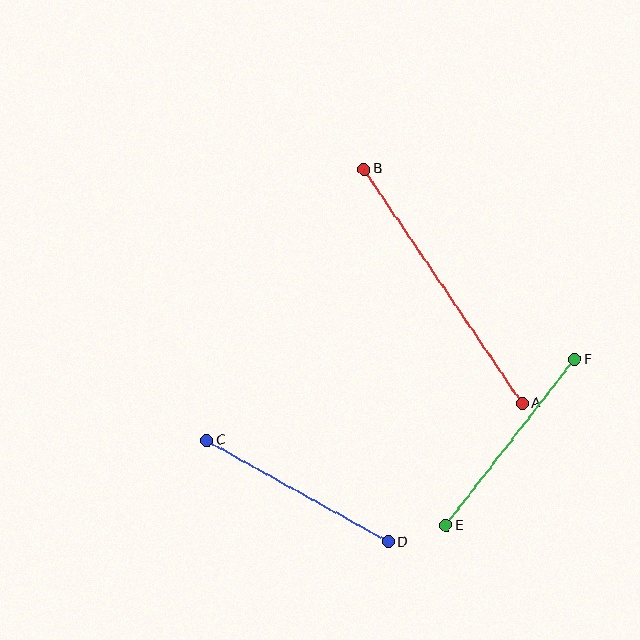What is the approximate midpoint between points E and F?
The midpoint is at approximately (510, 442) pixels.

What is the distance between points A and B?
The distance is approximately 282 pixels.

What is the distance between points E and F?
The distance is approximately 210 pixels.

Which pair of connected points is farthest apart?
Points A and B are farthest apart.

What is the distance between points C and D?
The distance is approximately 208 pixels.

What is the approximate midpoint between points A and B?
The midpoint is at approximately (443, 286) pixels.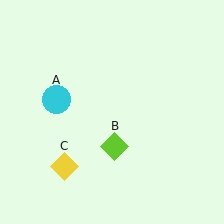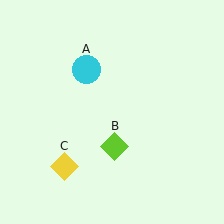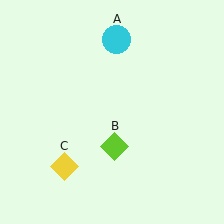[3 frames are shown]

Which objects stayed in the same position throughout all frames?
Lime diamond (object B) and yellow diamond (object C) remained stationary.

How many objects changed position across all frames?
1 object changed position: cyan circle (object A).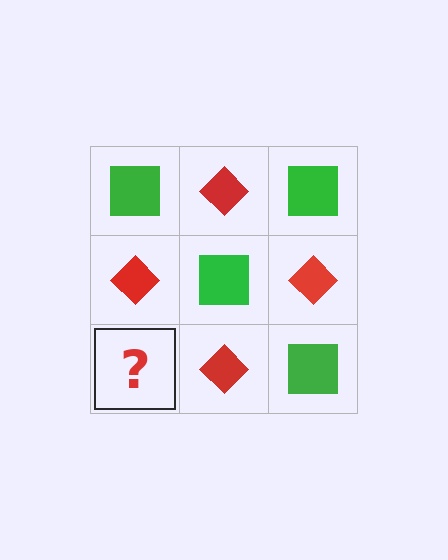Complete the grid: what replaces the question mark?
The question mark should be replaced with a green square.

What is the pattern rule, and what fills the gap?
The rule is that it alternates green square and red diamond in a checkerboard pattern. The gap should be filled with a green square.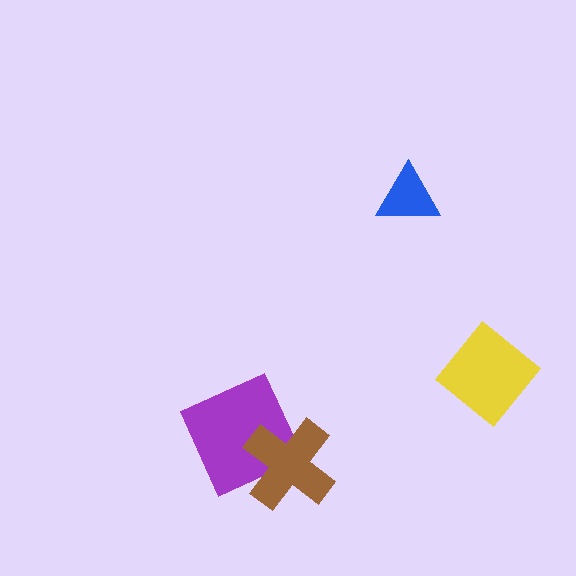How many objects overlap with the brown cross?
1 object overlaps with the brown cross.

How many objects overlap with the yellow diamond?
0 objects overlap with the yellow diamond.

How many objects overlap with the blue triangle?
0 objects overlap with the blue triangle.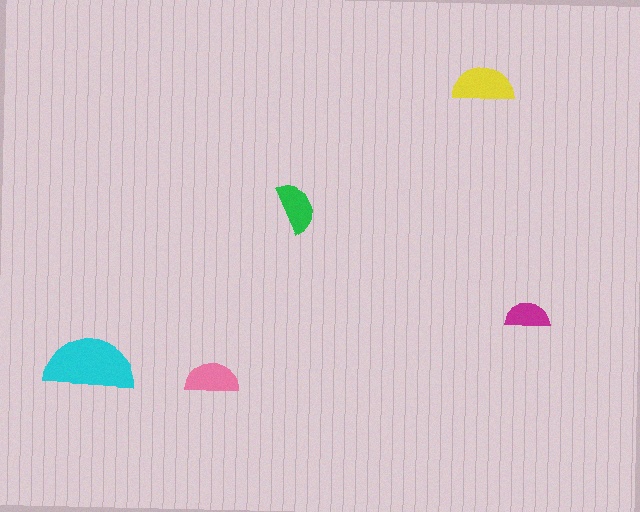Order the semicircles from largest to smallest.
the cyan one, the yellow one, the pink one, the green one, the magenta one.